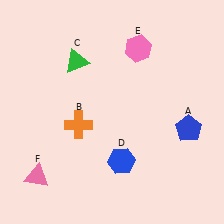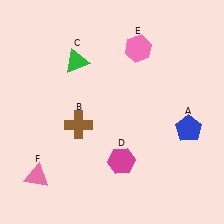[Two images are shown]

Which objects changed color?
B changed from orange to brown. D changed from blue to magenta.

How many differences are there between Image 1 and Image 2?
There are 2 differences between the two images.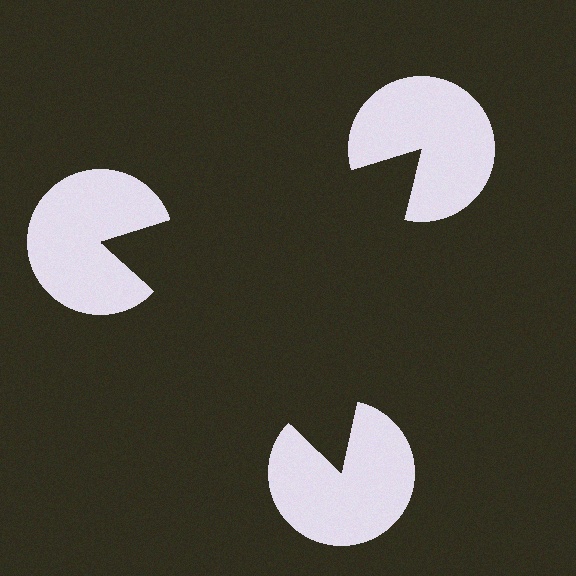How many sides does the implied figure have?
3 sides.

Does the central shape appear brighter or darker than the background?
It typically appears slightly darker than the background, even though no actual brightness change is drawn.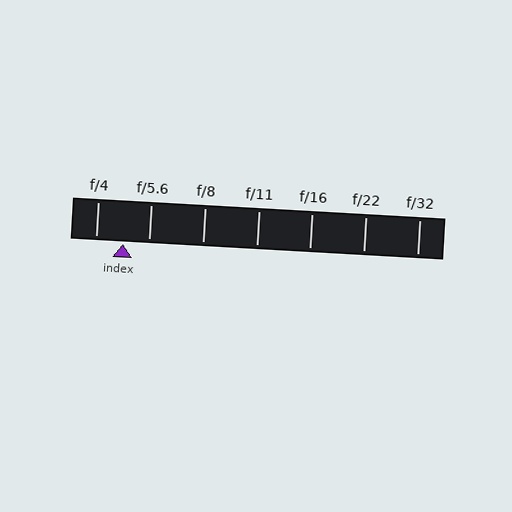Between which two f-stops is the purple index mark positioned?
The index mark is between f/4 and f/5.6.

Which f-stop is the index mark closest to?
The index mark is closest to f/5.6.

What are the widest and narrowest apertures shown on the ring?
The widest aperture shown is f/4 and the narrowest is f/32.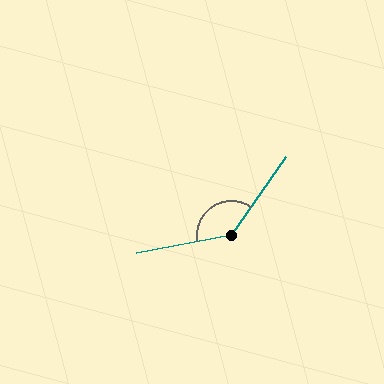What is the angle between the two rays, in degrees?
Approximately 136 degrees.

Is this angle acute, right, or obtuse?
It is obtuse.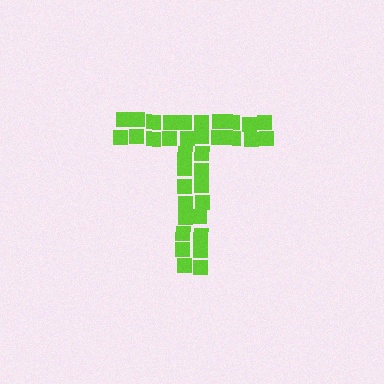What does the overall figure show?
The overall figure shows the letter T.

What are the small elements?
The small elements are squares.